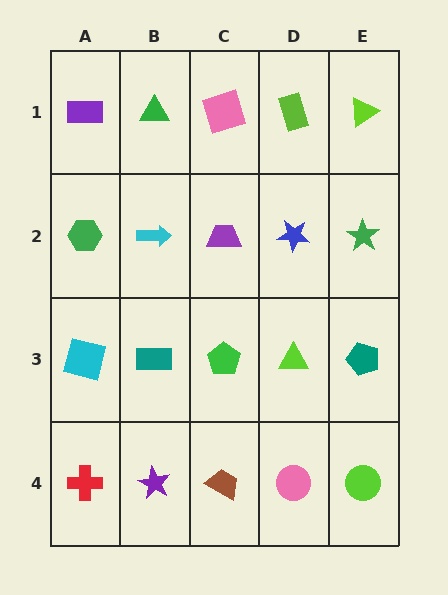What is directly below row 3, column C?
A brown trapezoid.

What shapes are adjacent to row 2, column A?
A purple rectangle (row 1, column A), a cyan square (row 3, column A), a cyan arrow (row 2, column B).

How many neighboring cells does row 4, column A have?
2.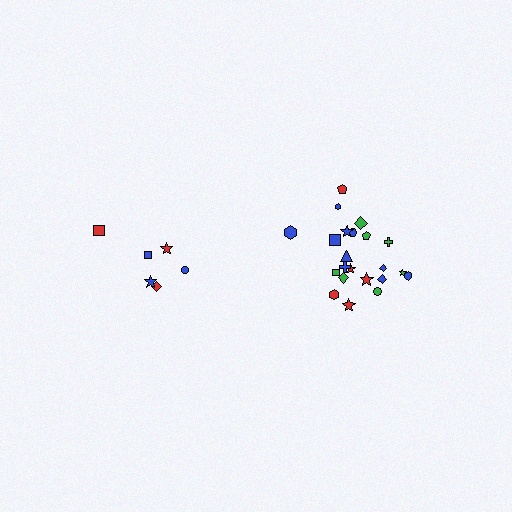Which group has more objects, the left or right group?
The right group.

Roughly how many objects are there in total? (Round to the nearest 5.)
Roughly 30 objects in total.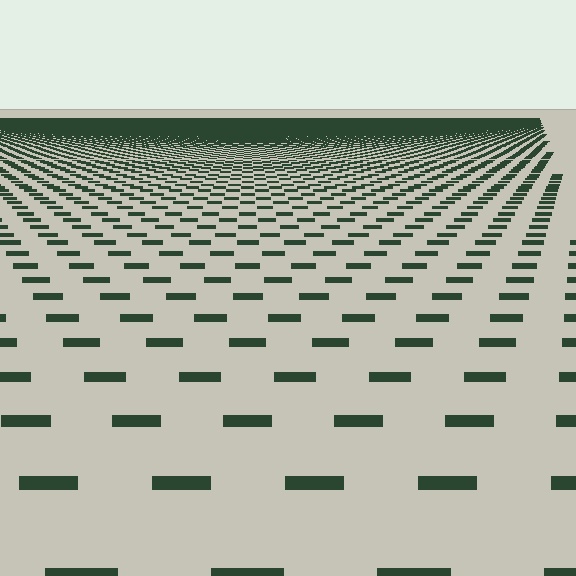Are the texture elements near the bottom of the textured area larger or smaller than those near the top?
Larger. Near the bottom, elements are closer to the viewer and appear at a bigger on-screen size.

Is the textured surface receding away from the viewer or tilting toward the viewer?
The surface is receding away from the viewer. Texture elements get smaller and denser toward the top.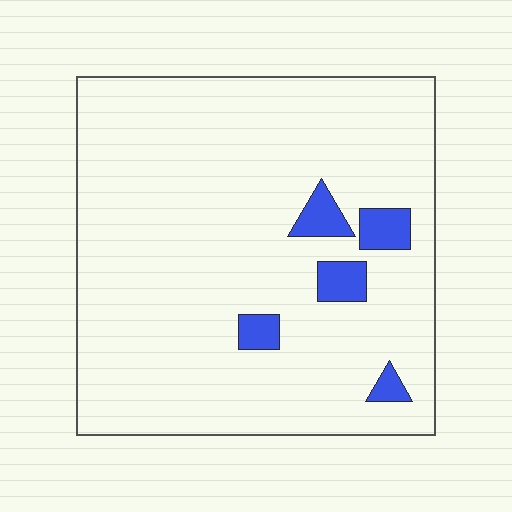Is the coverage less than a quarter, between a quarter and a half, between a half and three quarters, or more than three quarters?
Less than a quarter.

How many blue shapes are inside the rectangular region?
5.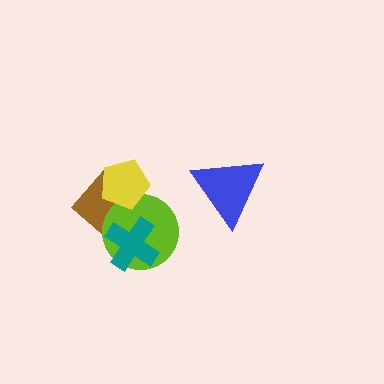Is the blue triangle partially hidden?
No, no other shape covers it.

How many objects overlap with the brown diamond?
3 objects overlap with the brown diamond.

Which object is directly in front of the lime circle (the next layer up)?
The teal cross is directly in front of the lime circle.